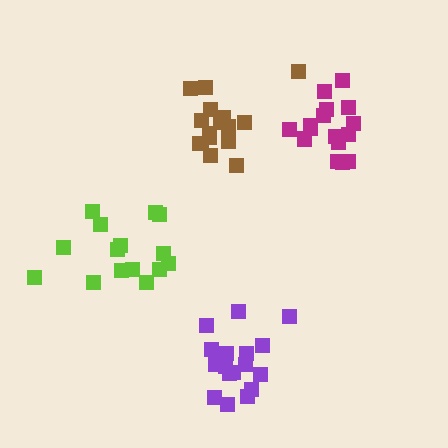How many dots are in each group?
Group 1: 16 dots, Group 2: 17 dots, Group 3: 15 dots, Group 4: 19 dots (67 total).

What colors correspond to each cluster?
The clusters are colored: brown, magenta, lime, purple.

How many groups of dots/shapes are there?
There are 4 groups.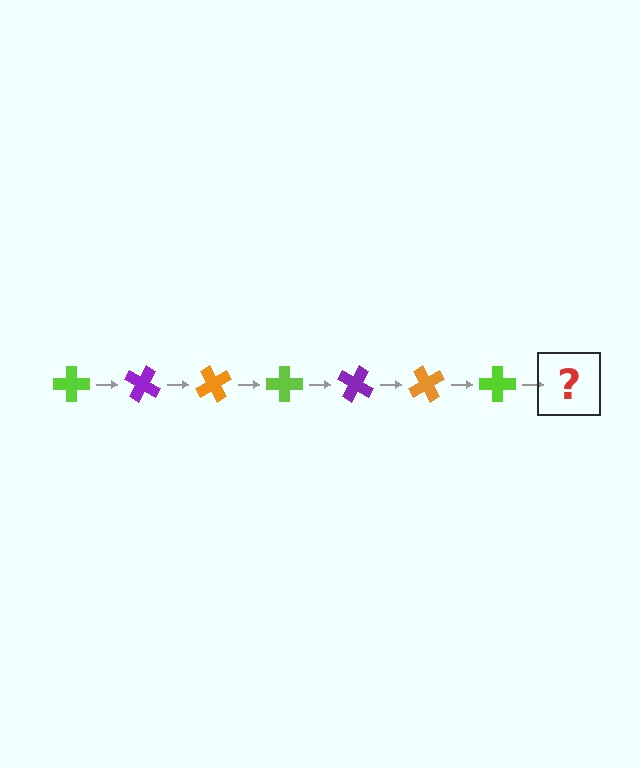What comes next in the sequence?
The next element should be a purple cross, rotated 210 degrees from the start.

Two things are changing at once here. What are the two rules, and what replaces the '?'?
The two rules are that it rotates 30 degrees each step and the color cycles through lime, purple, and orange. The '?' should be a purple cross, rotated 210 degrees from the start.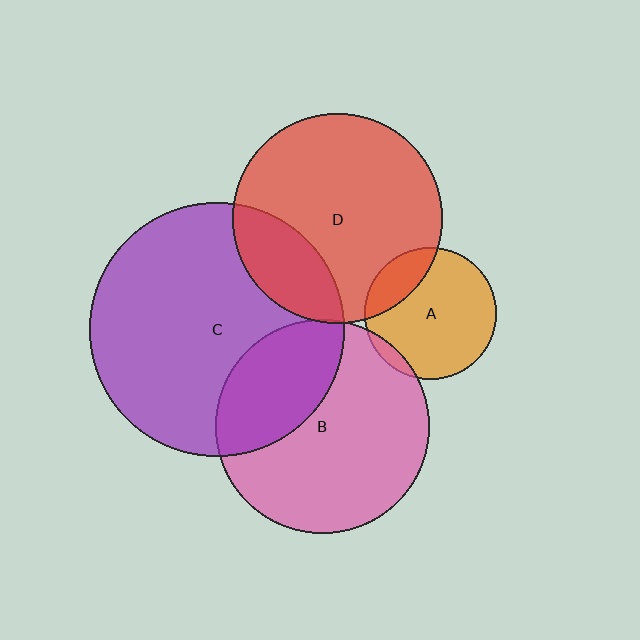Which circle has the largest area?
Circle C (purple).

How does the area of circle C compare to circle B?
Approximately 1.4 times.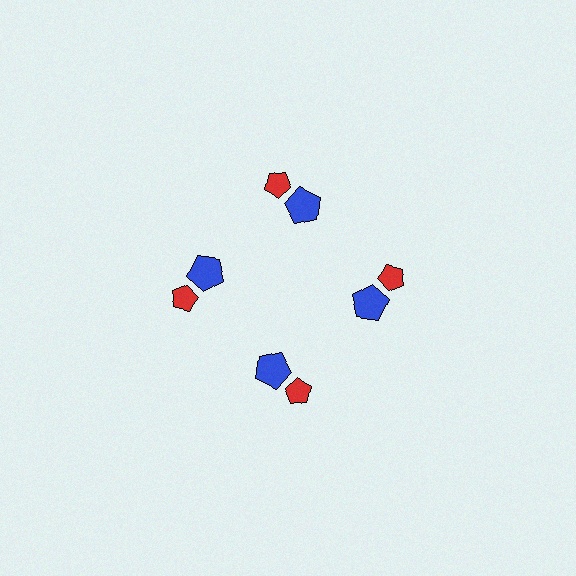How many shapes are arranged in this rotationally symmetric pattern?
There are 8 shapes, arranged in 4 groups of 2.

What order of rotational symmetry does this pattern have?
This pattern has 4-fold rotational symmetry.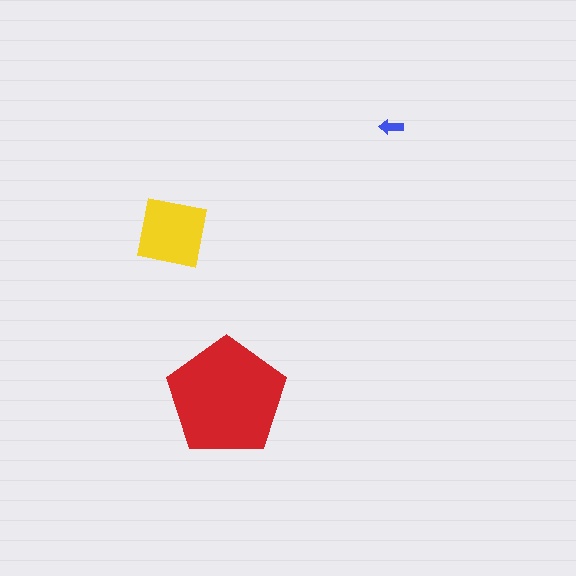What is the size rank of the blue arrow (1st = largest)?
3rd.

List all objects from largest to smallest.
The red pentagon, the yellow square, the blue arrow.